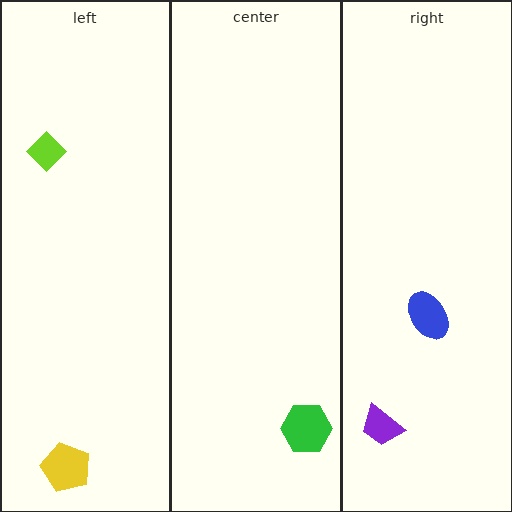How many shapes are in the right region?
2.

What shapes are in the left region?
The lime diamond, the yellow pentagon.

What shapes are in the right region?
The blue ellipse, the purple trapezoid.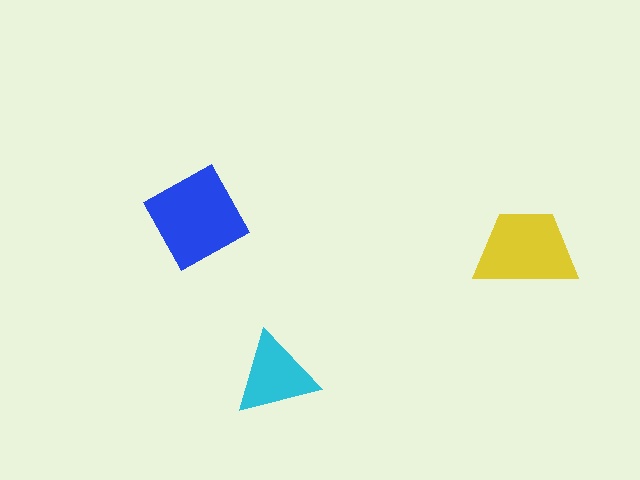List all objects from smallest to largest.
The cyan triangle, the yellow trapezoid, the blue diamond.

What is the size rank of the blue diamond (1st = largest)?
1st.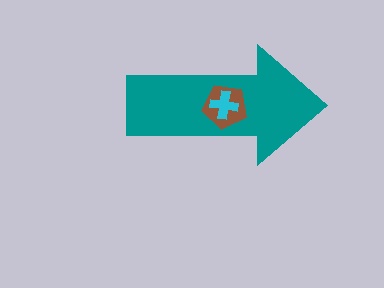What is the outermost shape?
The teal arrow.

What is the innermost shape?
The cyan cross.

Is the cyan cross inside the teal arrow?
Yes.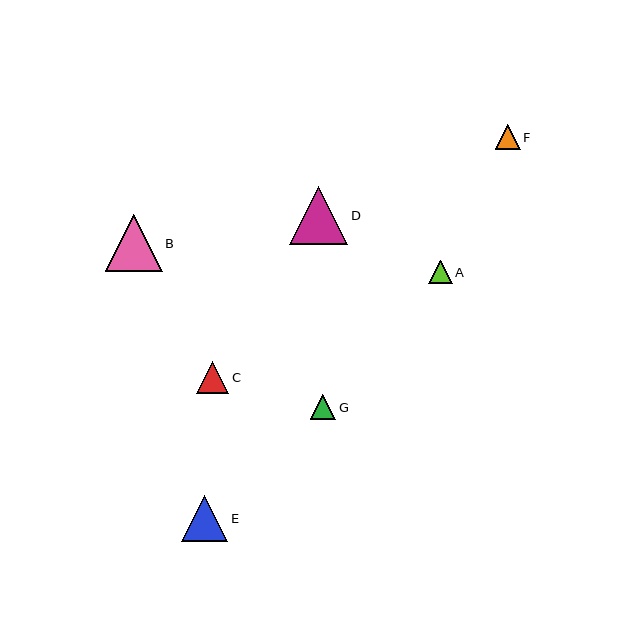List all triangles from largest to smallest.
From largest to smallest: D, B, E, C, G, F, A.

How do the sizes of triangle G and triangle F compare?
Triangle G and triangle F are approximately the same size.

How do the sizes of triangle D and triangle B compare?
Triangle D and triangle B are approximately the same size.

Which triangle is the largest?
Triangle D is the largest with a size of approximately 58 pixels.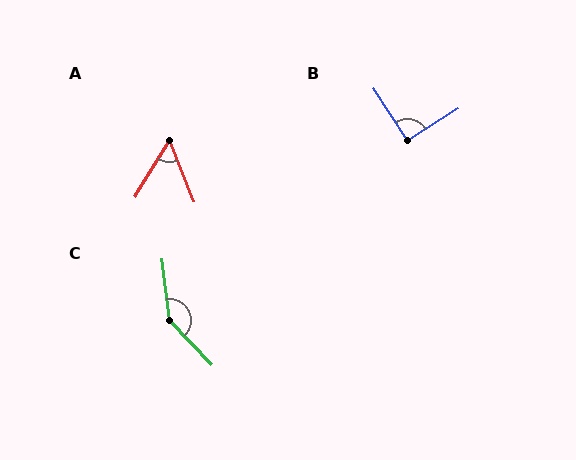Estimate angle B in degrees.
Approximately 91 degrees.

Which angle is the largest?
C, at approximately 143 degrees.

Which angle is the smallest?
A, at approximately 53 degrees.